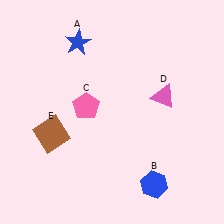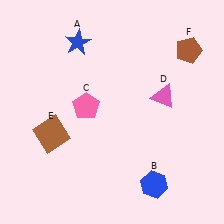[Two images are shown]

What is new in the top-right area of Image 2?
A brown pentagon (F) was added in the top-right area of Image 2.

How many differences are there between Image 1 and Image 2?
There is 1 difference between the two images.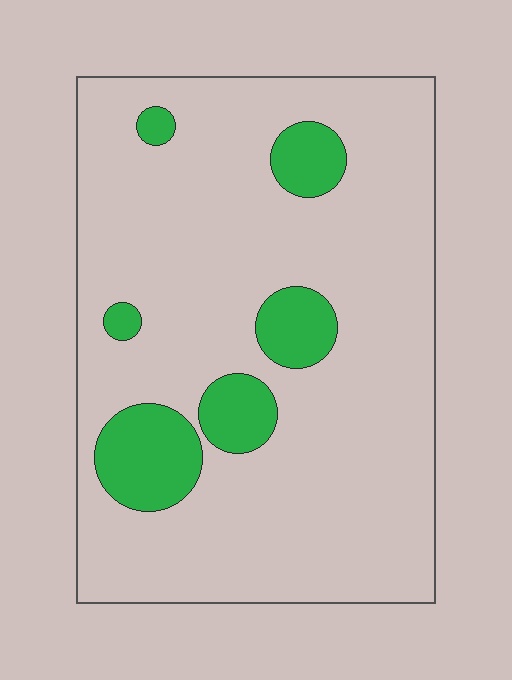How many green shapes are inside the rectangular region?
6.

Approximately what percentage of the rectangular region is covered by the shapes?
Approximately 15%.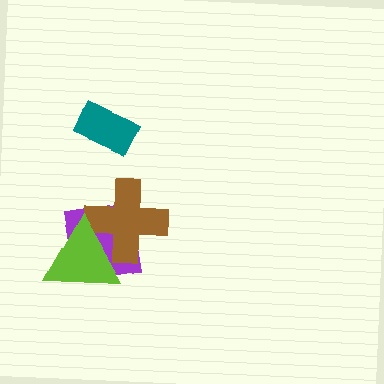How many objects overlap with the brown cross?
2 objects overlap with the brown cross.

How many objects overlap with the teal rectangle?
0 objects overlap with the teal rectangle.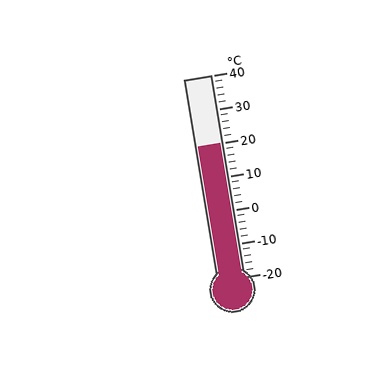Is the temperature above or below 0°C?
The temperature is above 0°C.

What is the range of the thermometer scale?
The thermometer scale ranges from -20°C to 40°C.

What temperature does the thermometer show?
The thermometer shows approximately 20°C.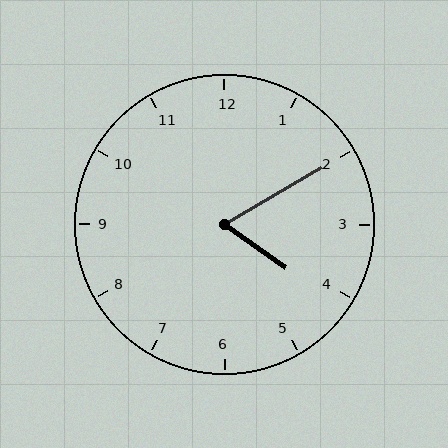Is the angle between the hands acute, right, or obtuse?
It is acute.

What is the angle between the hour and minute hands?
Approximately 65 degrees.